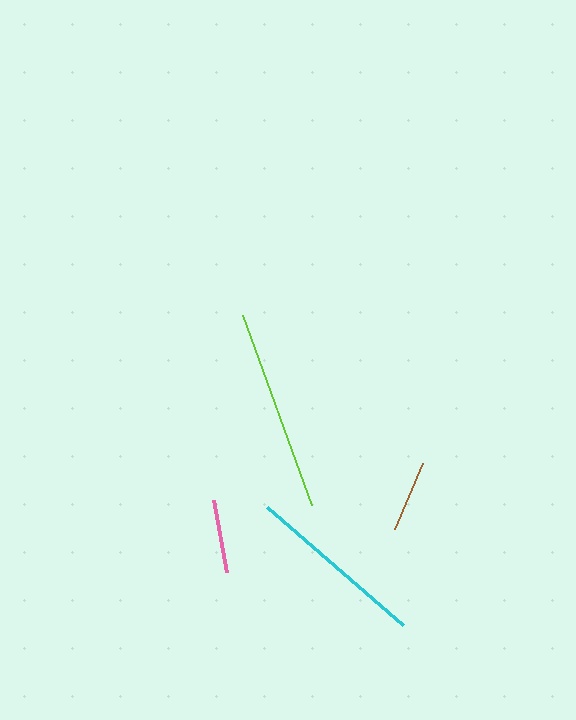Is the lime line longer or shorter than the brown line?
The lime line is longer than the brown line.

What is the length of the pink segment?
The pink segment is approximately 73 pixels long.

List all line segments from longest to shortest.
From longest to shortest: lime, cyan, pink, brown.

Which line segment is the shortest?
The brown line is the shortest at approximately 72 pixels.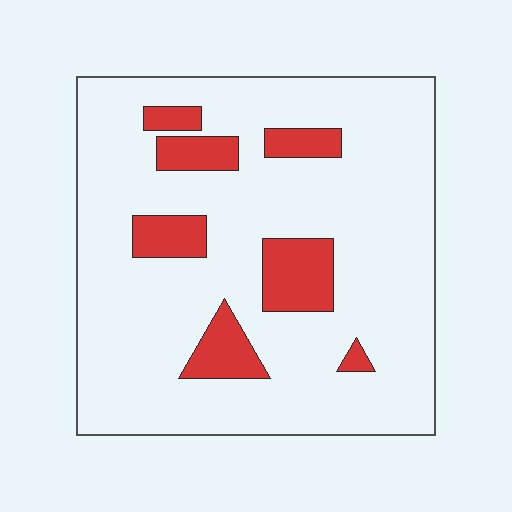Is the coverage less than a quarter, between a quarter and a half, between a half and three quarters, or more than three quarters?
Less than a quarter.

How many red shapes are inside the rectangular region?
7.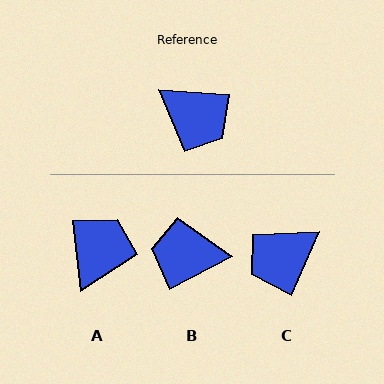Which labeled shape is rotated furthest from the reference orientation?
B, about 148 degrees away.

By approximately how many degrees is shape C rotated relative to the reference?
Approximately 110 degrees clockwise.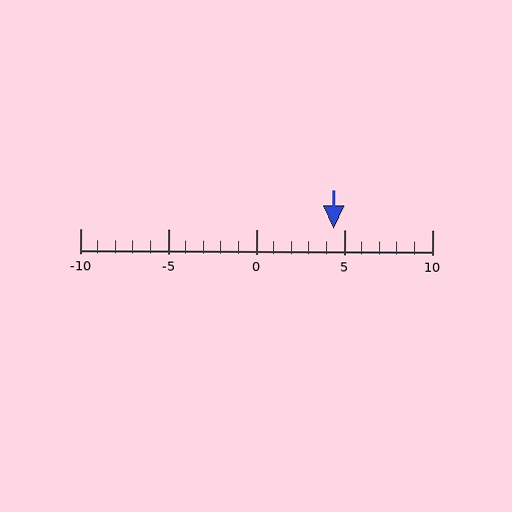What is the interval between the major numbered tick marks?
The major tick marks are spaced 5 units apart.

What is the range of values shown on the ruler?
The ruler shows values from -10 to 10.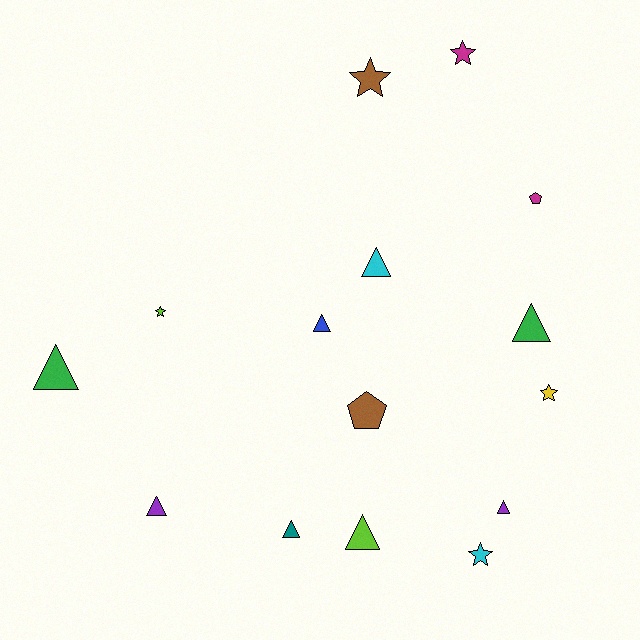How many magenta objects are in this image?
There are 2 magenta objects.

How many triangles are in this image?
There are 8 triangles.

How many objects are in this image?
There are 15 objects.